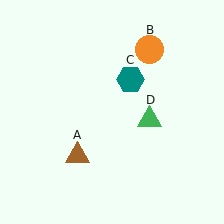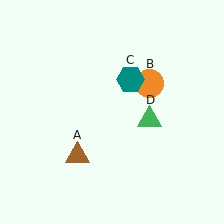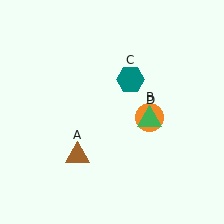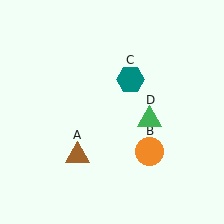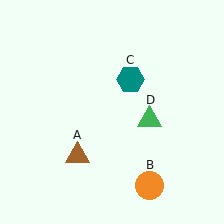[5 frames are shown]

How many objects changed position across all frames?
1 object changed position: orange circle (object B).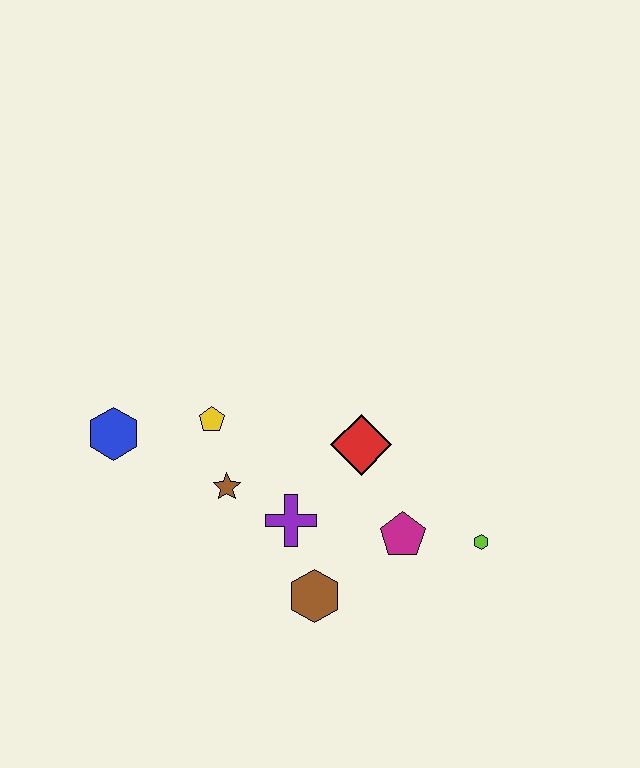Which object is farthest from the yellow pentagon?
The lime hexagon is farthest from the yellow pentagon.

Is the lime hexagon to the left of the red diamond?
No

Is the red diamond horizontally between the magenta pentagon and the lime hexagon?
No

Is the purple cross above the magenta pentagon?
Yes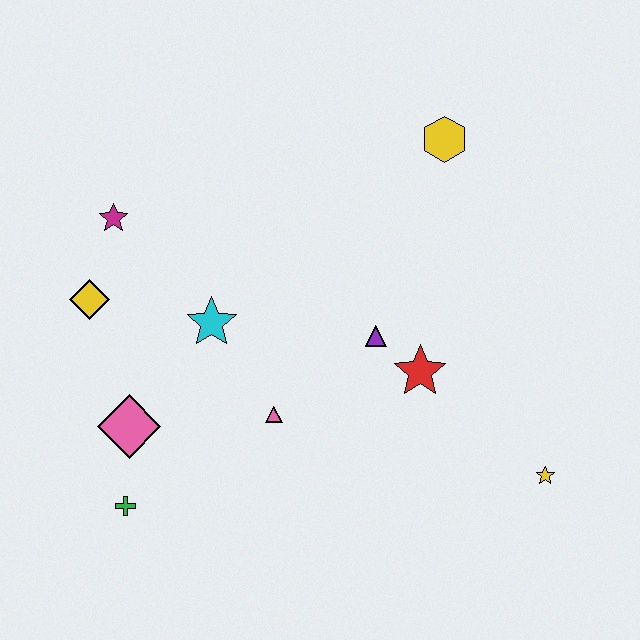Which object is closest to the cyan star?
The pink triangle is closest to the cyan star.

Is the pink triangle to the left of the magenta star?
No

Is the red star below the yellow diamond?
Yes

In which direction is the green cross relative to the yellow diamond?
The green cross is below the yellow diamond.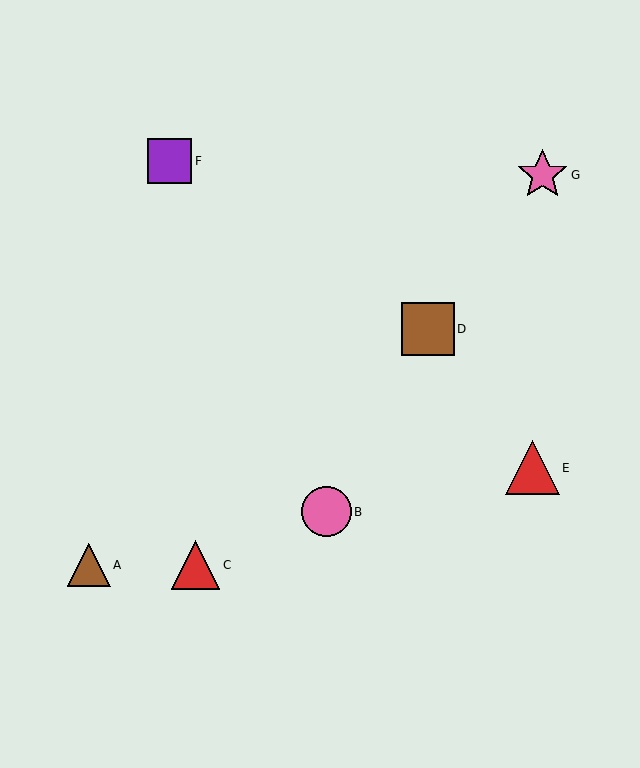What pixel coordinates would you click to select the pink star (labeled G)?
Click at (543, 175) to select the pink star G.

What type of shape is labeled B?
Shape B is a pink circle.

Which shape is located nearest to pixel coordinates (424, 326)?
The brown square (labeled D) at (428, 329) is nearest to that location.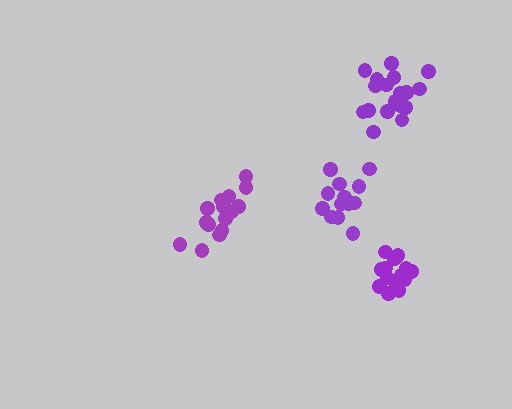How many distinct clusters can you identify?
There are 4 distinct clusters.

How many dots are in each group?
Group 1: 16 dots, Group 2: 15 dots, Group 3: 13 dots, Group 4: 18 dots (62 total).